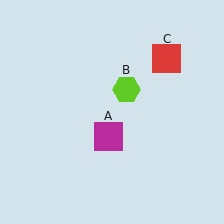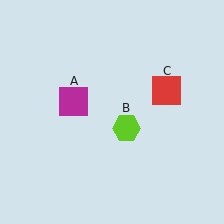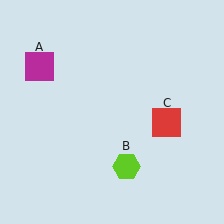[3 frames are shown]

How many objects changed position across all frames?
3 objects changed position: magenta square (object A), lime hexagon (object B), red square (object C).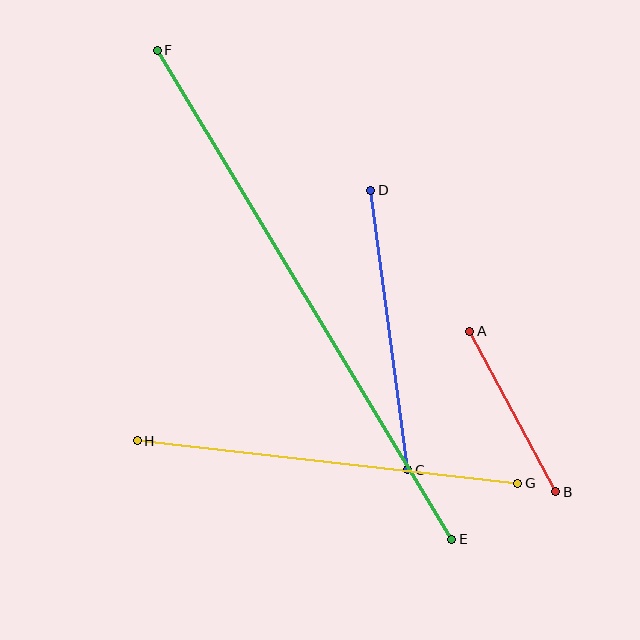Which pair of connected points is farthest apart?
Points E and F are farthest apart.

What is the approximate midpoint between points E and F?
The midpoint is at approximately (304, 295) pixels.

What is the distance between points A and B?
The distance is approximately 182 pixels.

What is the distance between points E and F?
The distance is approximately 571 pixels.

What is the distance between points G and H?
The distance is approximately 383 pixels.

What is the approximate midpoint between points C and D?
The midpoint is at approximately (389, 330) pixels.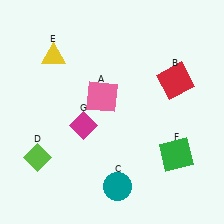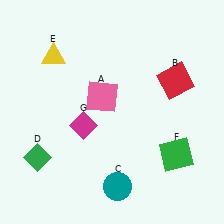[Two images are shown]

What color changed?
The diamond (D) changed from lime in Image 1 to green in Image 2.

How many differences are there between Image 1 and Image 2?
There is 1 difference between the two images.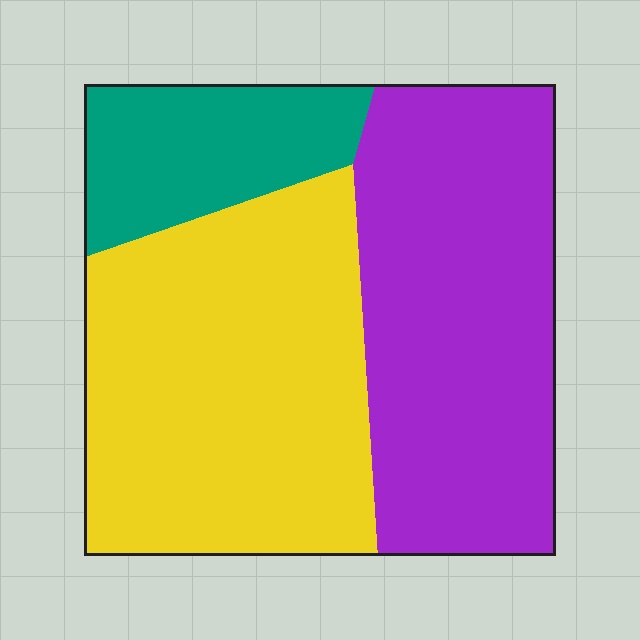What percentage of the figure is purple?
Purple covers around 40% of the figure.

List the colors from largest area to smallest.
From largest to smallest: yellow, purple, teal.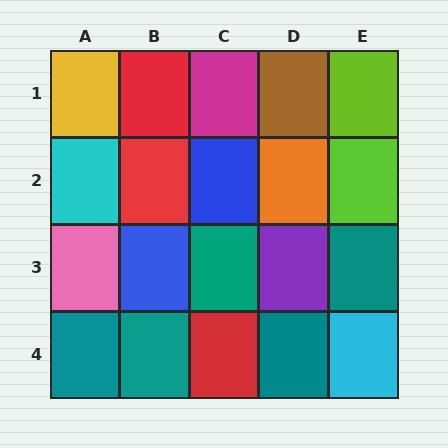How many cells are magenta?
1 cell is magenta.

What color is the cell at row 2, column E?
Lime.